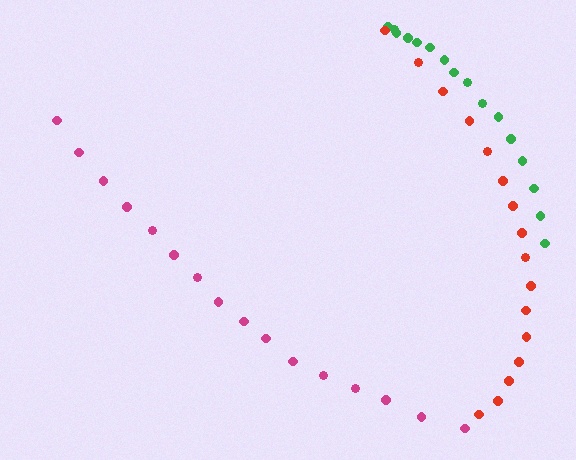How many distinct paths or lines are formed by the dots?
There are 3 distinct paths.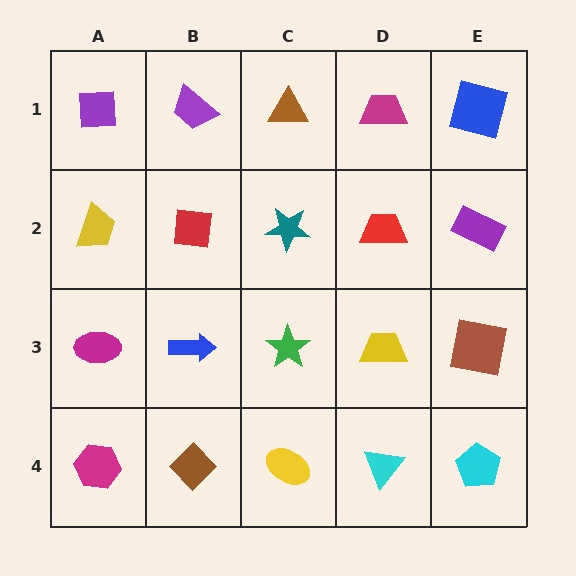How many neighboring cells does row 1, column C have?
3.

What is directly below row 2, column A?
A magenta ellipse.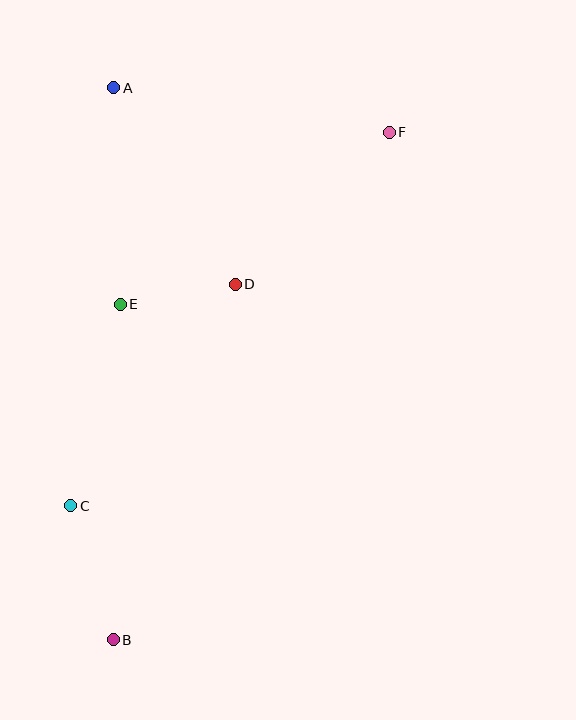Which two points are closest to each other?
Points D and E are closest to each other.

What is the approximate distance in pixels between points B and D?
The distance between B and D is approximately 376 pixels.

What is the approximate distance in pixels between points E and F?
The distance between E and F is approximately 319 pixels.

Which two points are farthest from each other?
Points B and F are farthest from each other.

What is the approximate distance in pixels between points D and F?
The distance between D and F is approximately 216 pixels.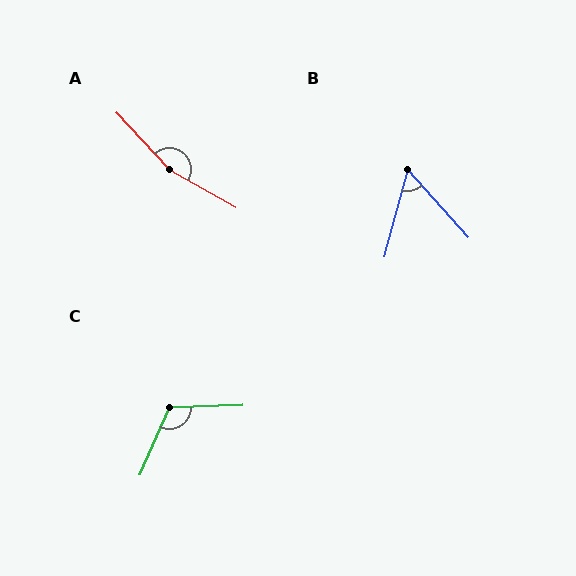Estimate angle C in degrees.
Approximately 116 degrees.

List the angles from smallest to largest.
B (56°), C (116°), A (162°).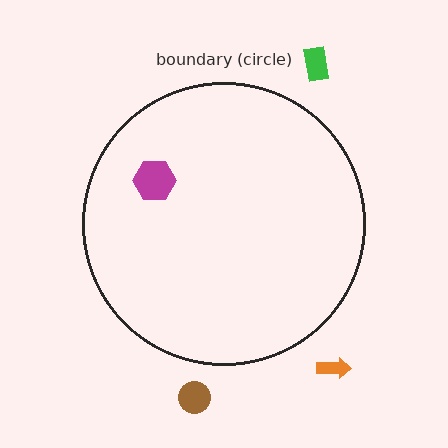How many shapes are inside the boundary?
1 inside, 3 outside.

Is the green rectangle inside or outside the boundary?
Outside.